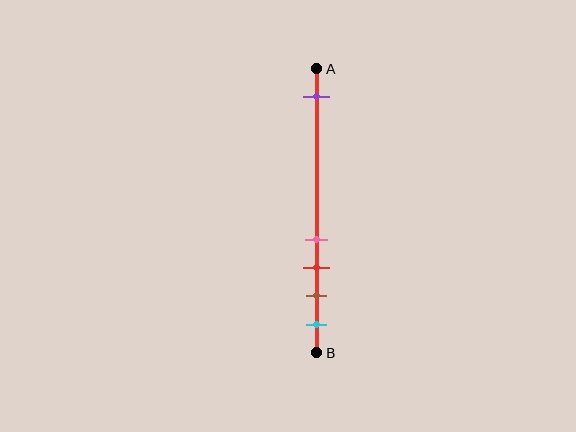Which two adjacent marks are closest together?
The pink and red marks are the closest adjacent pair.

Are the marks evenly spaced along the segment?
No, the marks are not evenly spaced.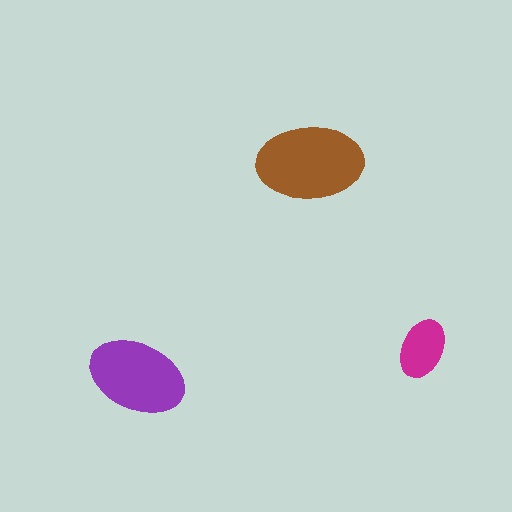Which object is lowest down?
The purple ellipse is bottommost.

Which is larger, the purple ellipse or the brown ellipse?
The brown one.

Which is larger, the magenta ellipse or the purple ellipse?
The purple one.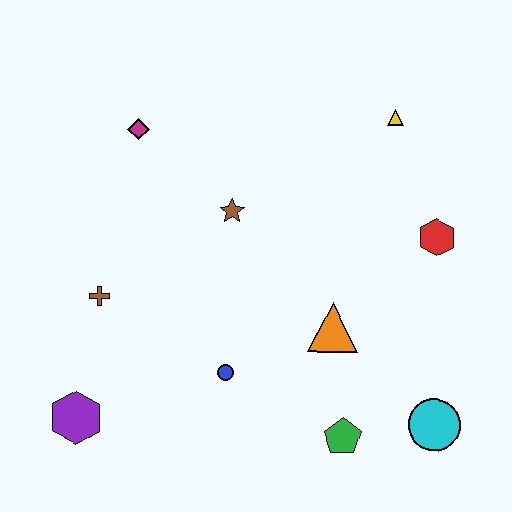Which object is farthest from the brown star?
The cyan circle is farthest from the brown star.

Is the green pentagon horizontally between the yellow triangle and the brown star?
Yes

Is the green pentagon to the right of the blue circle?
Yes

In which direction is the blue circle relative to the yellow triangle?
The blue circle is below the yellow triangle.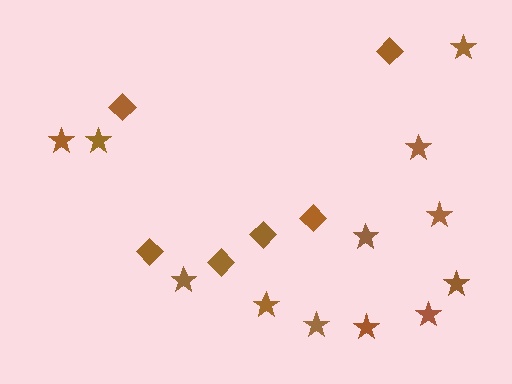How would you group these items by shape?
There are 2 groups: one group of diamonds (6) and one group of stars (12).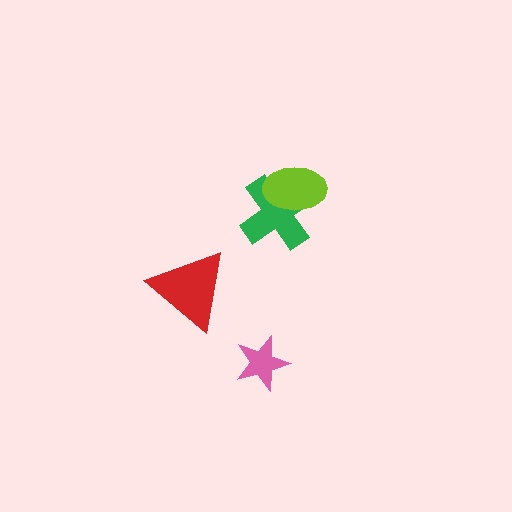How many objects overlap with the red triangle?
0 objects overlap with the red triangle.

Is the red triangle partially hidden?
No, no other shape covers it.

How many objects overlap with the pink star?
0 objects overlap with the pink star.